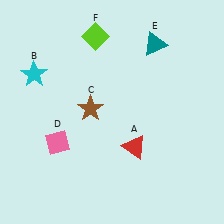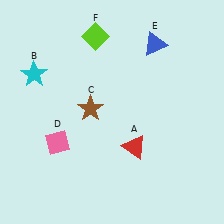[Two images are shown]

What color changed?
The triangle (E) changed from teal in Image 1 to blue in Image 2.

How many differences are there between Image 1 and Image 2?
There is 1 difference between the two images.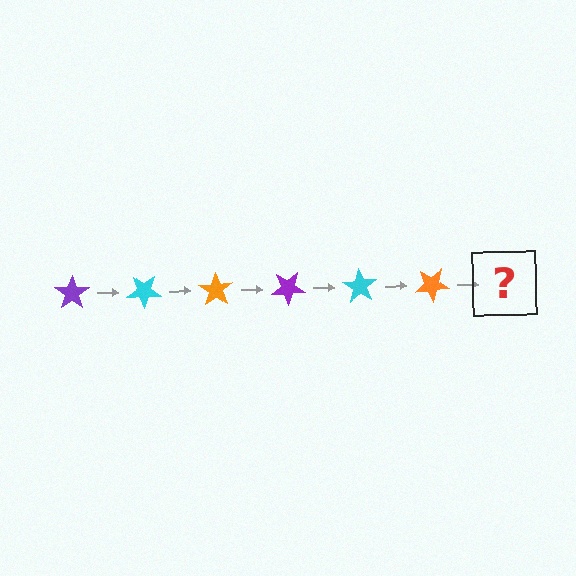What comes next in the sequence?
The next element should be a purple star, rotated 210 degrees from the start.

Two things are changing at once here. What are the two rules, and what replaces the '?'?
The two rules are that it rotates 35 degrees each step and the color cycles through purple, cyan, and orange. The '?' should be a purple star, rotated 210 degrees from the start.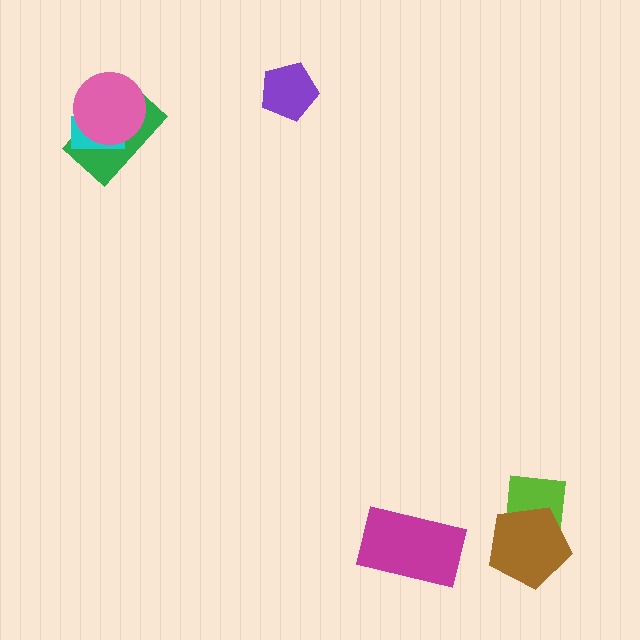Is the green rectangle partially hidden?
Yes, it is partially covered by another shape.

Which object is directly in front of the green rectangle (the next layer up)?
The cyan rectangle is directly in front of the green rectangle.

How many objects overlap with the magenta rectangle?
0 objects overlap with the magenta rectangle.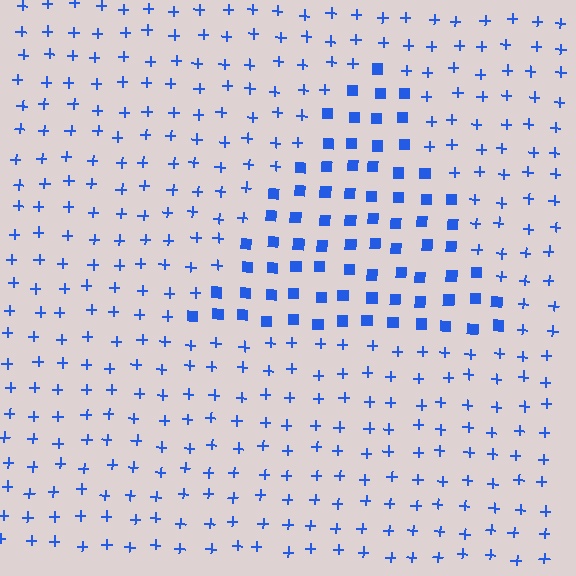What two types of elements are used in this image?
The image uses squares inside the triangle region and plus signs outside it.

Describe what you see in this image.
The image is filled with small blue elements arranged in a uniform grid. A triangle-shaped region contains squares, while the surrounding area contains plus signs. The boundary is defined purely by the change in element shape.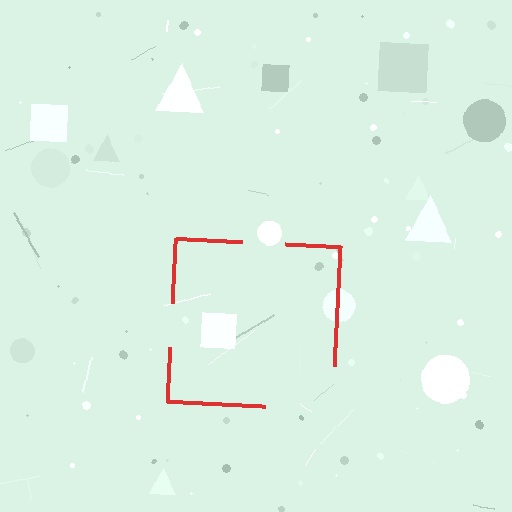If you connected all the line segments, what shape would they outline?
They would outline a square.